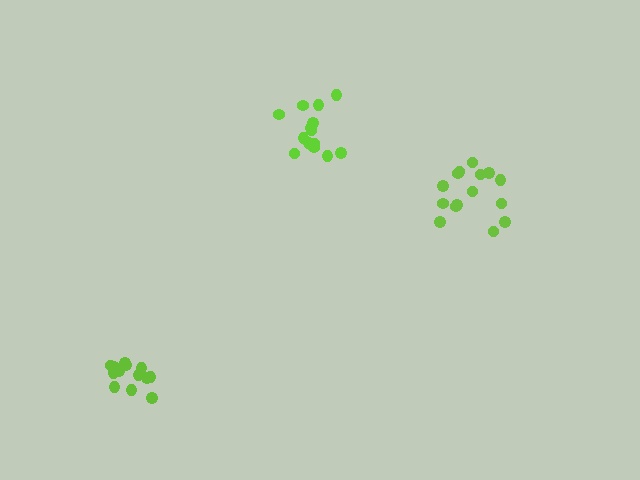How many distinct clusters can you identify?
There are 3 distinct clusters.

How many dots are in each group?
Group 1: 13 dots, Group 2: 15 dots, Group 3: 15 dots (43 total).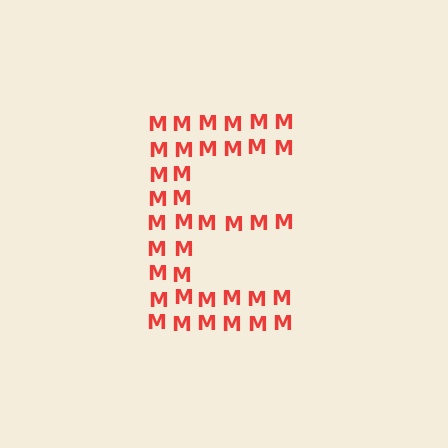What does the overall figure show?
The overall figure shows the letter E.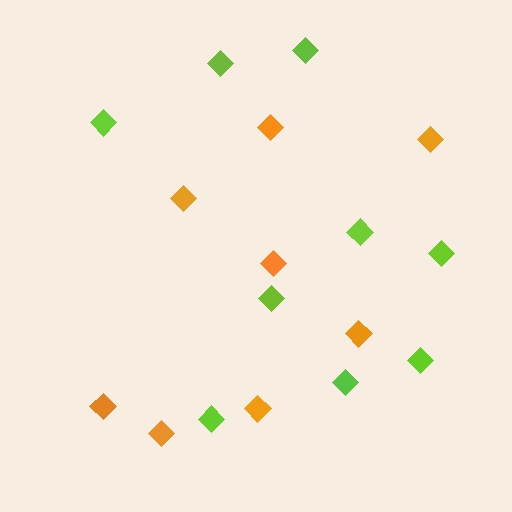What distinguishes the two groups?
There are 2 groups: one group of lime diamonds (9) and one group of orange diamonds (8).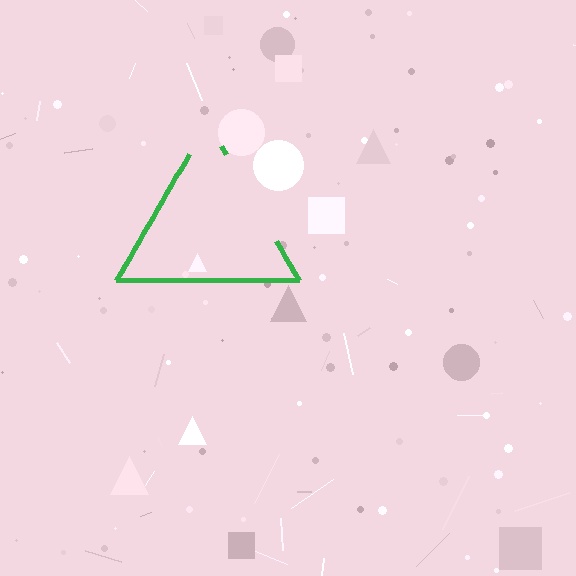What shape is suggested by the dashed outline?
The dashed outline suggests a triangle.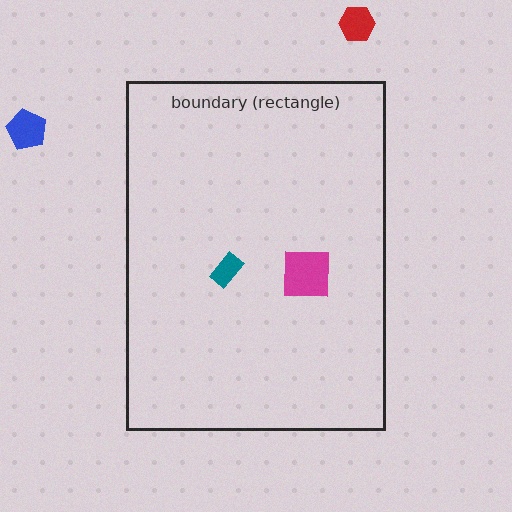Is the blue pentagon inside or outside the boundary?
Outside.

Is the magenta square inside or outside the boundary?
Inside.